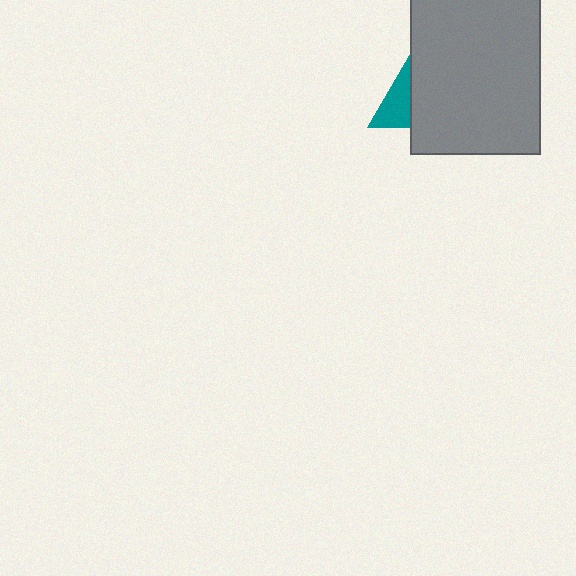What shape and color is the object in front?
The object in front is a gray rectangle.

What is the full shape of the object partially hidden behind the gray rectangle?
The partially hidden object is a teal triangle.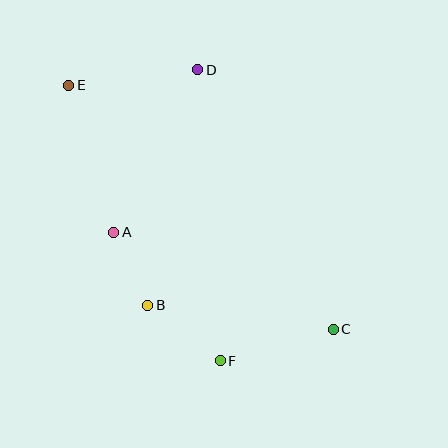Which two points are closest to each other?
Points A and B are closest to each other.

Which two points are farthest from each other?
Points C and E are farthest from each other.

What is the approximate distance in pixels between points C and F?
The distance between C and F is approximately 117 pixels.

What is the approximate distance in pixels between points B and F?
The distance between B and F is approximately 91 pixels.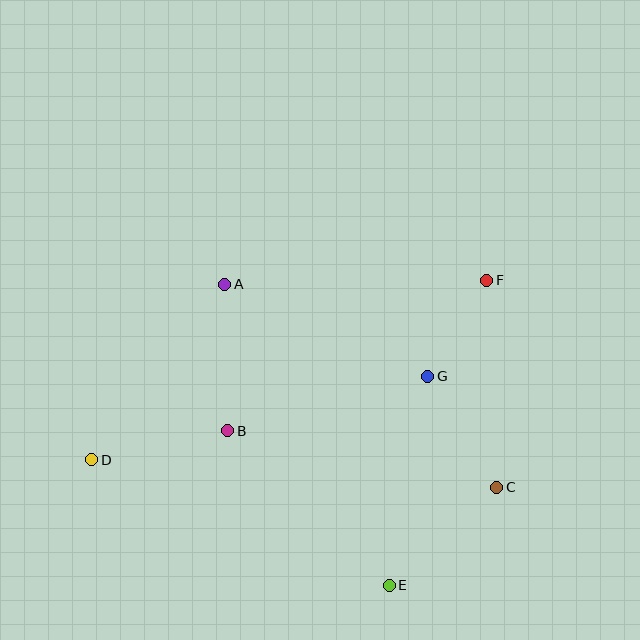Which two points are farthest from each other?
Points D and F are farthest from each other.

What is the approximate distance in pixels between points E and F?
The distance between E and F is approximately 320 pixels.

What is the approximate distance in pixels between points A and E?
The distance between A and E is approximately 343 pixels.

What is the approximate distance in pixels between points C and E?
The distance between C and E is approximately 146 pixels.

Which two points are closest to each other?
Points F and G are closest to each other.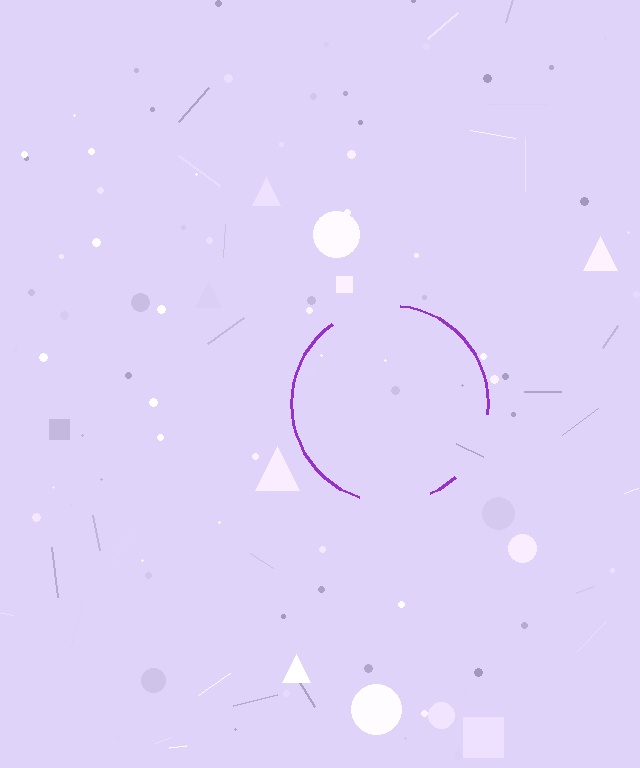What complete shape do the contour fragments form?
The contour fragments form a circle.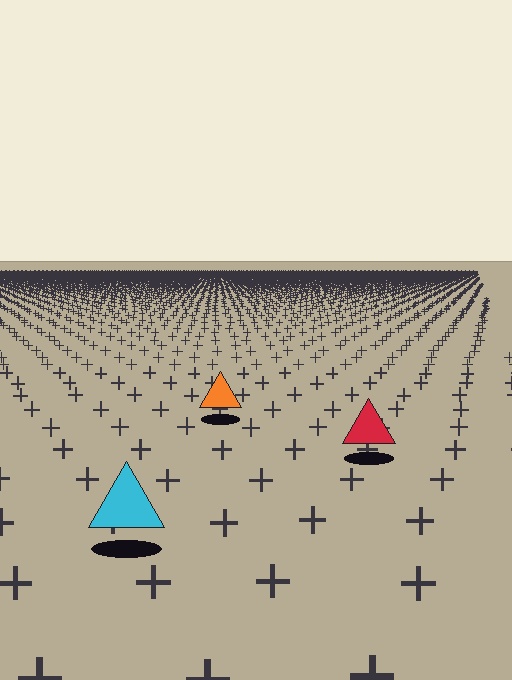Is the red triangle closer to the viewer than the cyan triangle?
No. The cyan triangle is closer — you can tell from the texture gradient: the ground texture is coarser near it.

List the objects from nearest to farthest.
From nearest to farthest: the cyan triangle, the red triangle, the orange triangle.